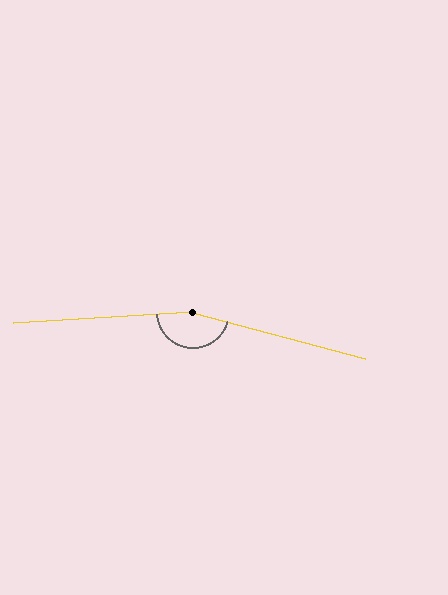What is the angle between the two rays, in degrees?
Approximately 161 degrees.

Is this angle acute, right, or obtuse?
It is obtuse.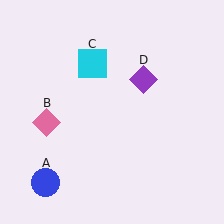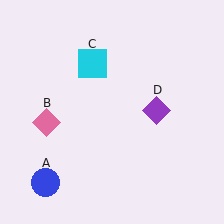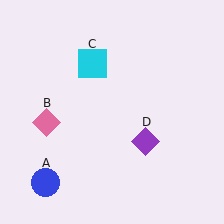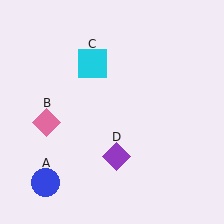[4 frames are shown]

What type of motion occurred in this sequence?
The purple diamond (object D) rotated clockwise around the center of the scene.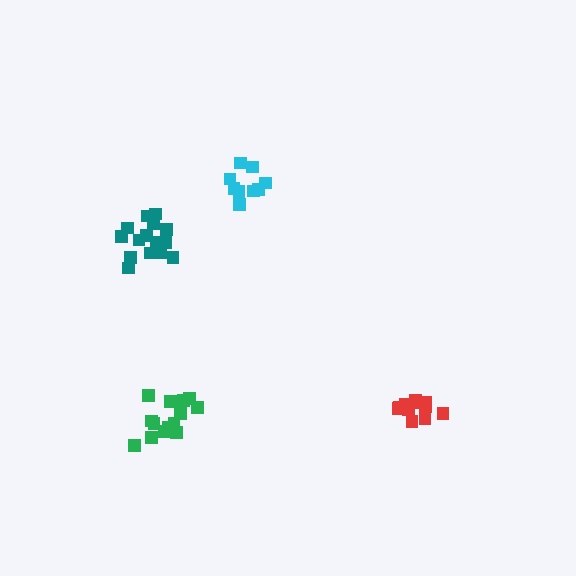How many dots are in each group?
Group 1: 11 dots, Group 2: 9 dots, Group 3: 14 dots, Group 4: 15 dots (49 total).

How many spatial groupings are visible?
There are 4 spatial groupings.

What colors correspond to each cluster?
The clusters are colored: red, cyan, green, teal.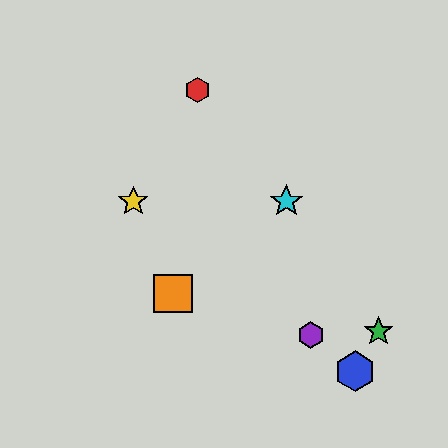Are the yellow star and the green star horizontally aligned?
No, the yellow star is at y≈201 and the green star is at y≈332.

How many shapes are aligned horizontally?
2 shapes (the yellow star, the cyan star) are aligned horizontally.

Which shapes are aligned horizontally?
The yellow star, the cyan star are aligned horizontally.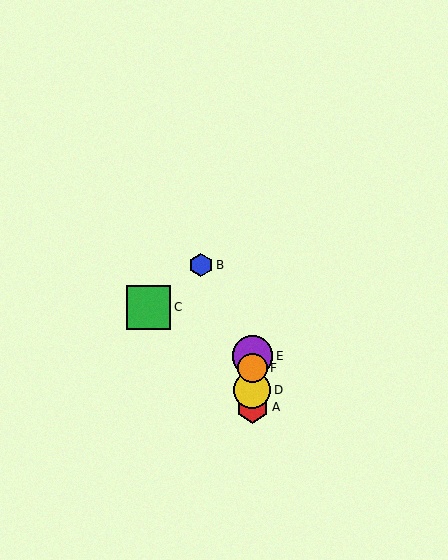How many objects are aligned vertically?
4 objects (A, D, E, F) are aligned vertically.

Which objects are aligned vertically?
Objects A, D, E, F are aligned vertically.